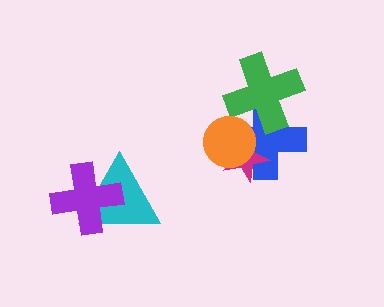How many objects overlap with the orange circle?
2 objects overlap with the orange circle.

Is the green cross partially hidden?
No, no other shape covers it.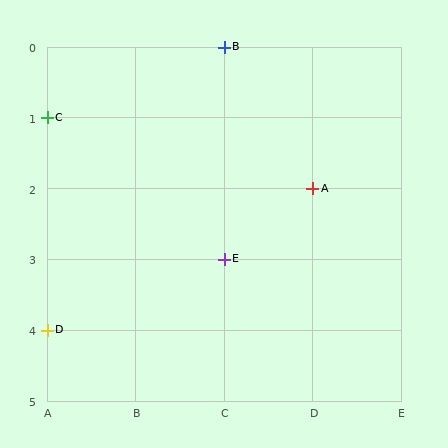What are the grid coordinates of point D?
Point D is at grid coordinates (A, 4).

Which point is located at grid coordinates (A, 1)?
Point C is at (A, 1).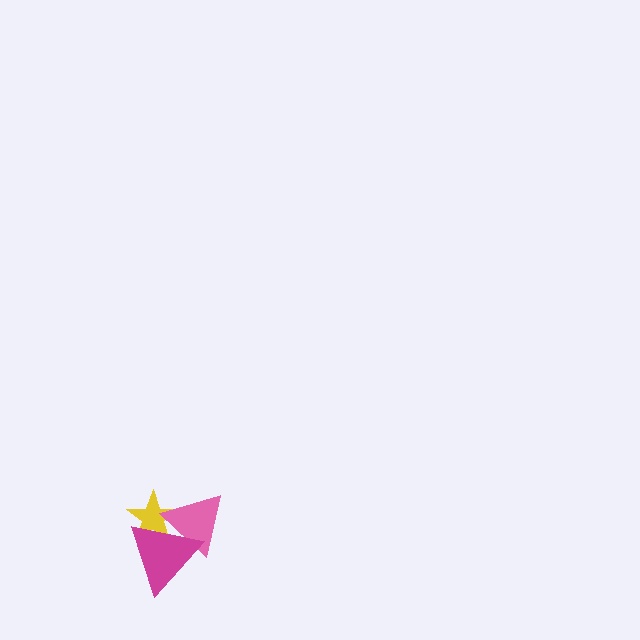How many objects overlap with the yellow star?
2 objects overlap with the yellow star.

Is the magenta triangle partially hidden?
No, no other shape covers it.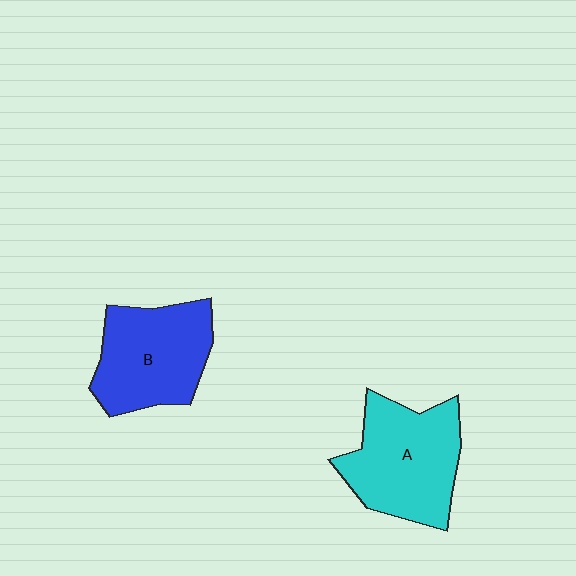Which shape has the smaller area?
Shape B (blue).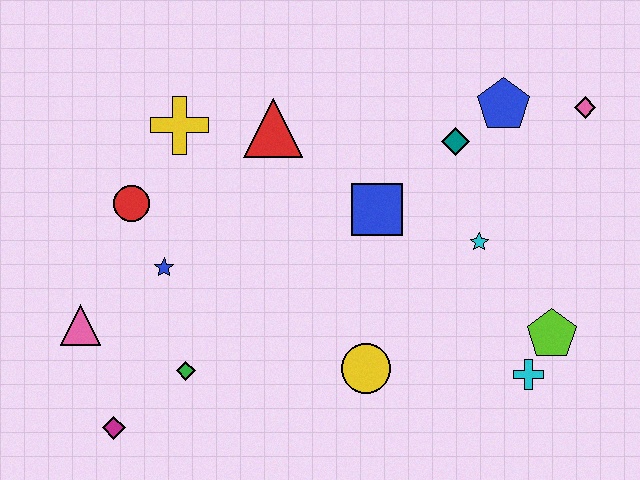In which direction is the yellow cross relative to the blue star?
The yellow cross is above the blue star.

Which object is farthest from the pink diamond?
The magenta diamond is farthest from the pink diamond.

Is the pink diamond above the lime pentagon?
Yes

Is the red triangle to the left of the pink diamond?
Yes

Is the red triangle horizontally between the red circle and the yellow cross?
No